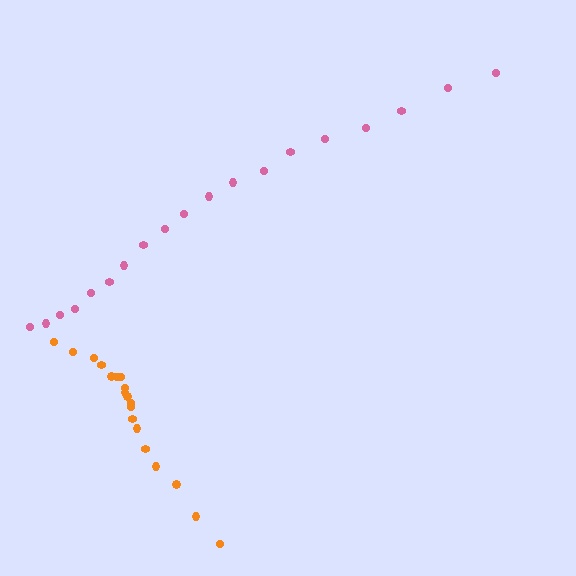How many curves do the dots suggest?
There are 2 distinct paths.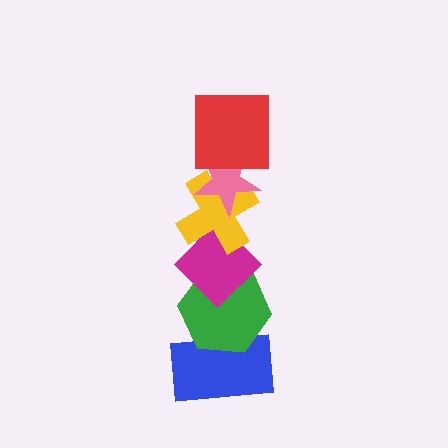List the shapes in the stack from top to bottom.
From top to bottom: the red square, the pink star, the yellow cross, the magenta diamond, the green hexagon, the blue rectangle.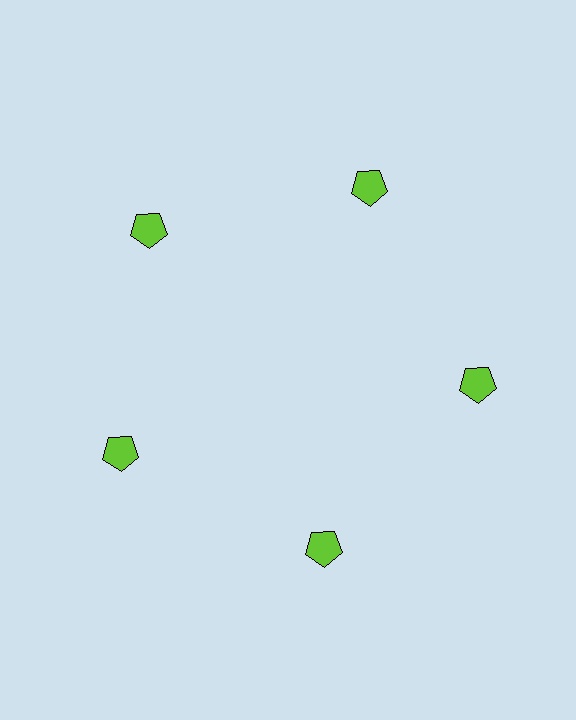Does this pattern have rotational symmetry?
Yes, this pattern has 5-fold rotational symmetry. It looks the same after rotating 72 degrees around the center.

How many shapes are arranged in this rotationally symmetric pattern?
There are 5 shapes, arranged in 5 groups of 1.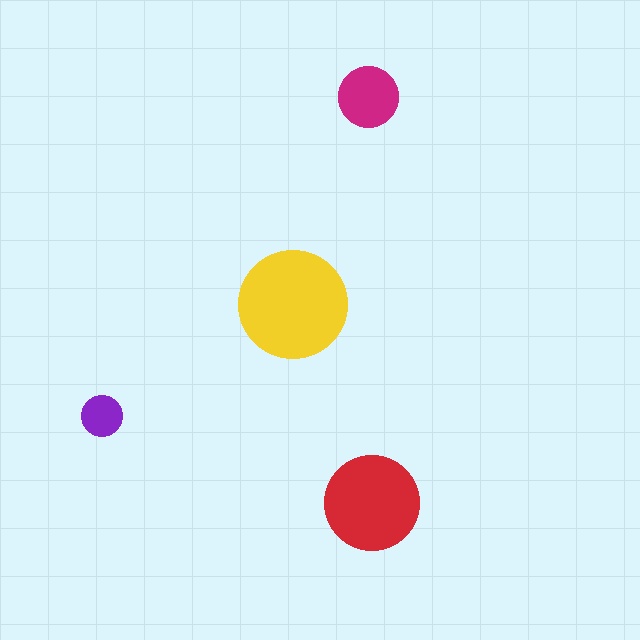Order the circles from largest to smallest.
the yellow one, the red one, the magenta one, the purple one.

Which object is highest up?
The magenta circle is topmost.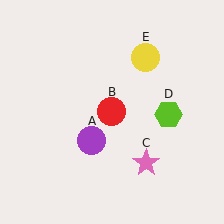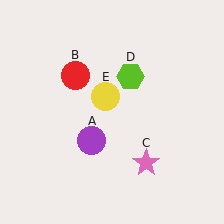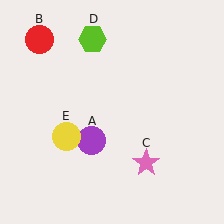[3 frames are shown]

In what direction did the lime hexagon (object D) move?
The lime hexagon (object D) moved up and to the left.